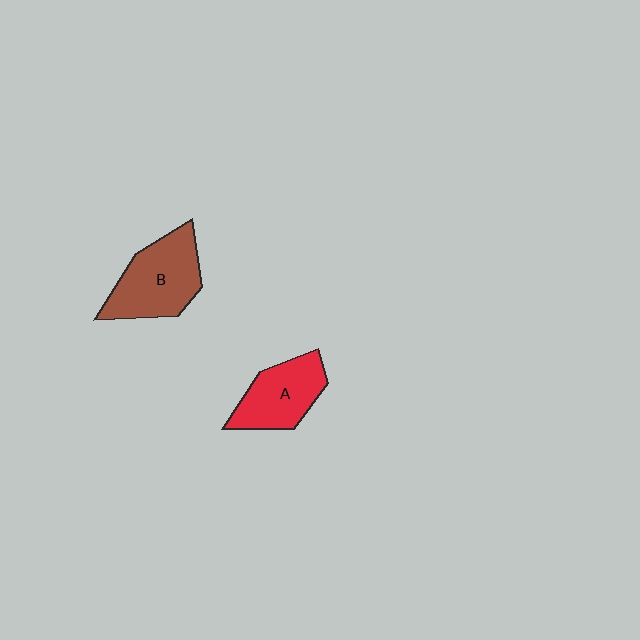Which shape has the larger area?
Shape B (brown).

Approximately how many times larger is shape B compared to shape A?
Approximately 1.3 times.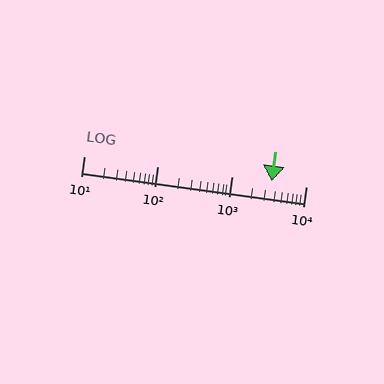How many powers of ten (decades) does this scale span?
The scale spans 3 decades, from 10 to 10000.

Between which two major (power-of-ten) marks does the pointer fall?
The pointer is between 1000 and 10000.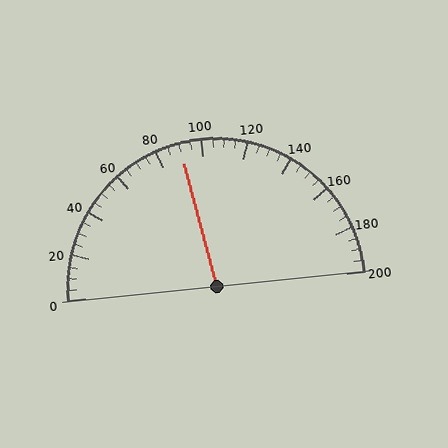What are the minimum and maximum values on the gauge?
The gauge ranges from 0 to 200.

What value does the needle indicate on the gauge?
The needle indicates approximately 90.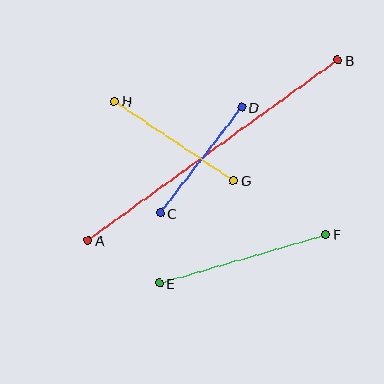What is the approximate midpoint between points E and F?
The midpoint is at approximately (242, 259) pixels.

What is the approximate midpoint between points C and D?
The midpoint is at approximately (201, 160) pixels.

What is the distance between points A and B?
The distance is approximately 308 pixels.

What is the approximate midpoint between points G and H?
The midpoint is at approximately (174, 141) pixels.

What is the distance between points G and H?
The distance is approximately 143 pixels.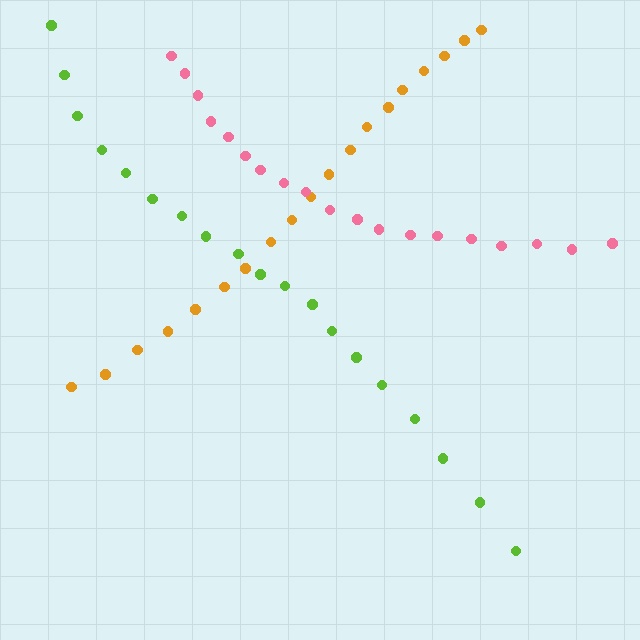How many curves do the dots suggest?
There are 3 distinct paths.